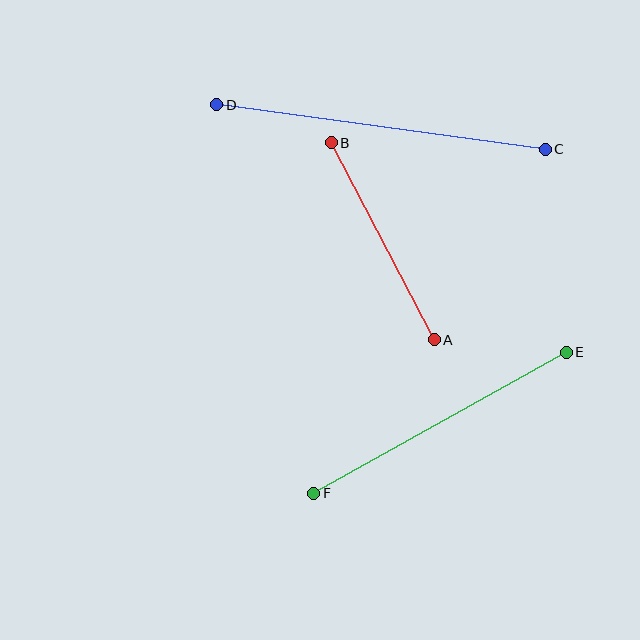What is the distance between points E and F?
The distance is approximately 289 pixels.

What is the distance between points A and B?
The distance is approximately 222 pixels.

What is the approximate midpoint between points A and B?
The midpoint is at approximately (383, 241) pixels.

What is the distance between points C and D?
The distance is approximately 332 pixels.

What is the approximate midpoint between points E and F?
The midpoint is at approximately (440, 423) pixels.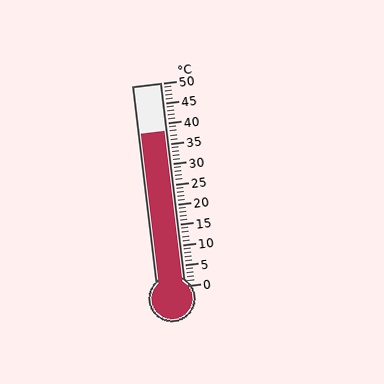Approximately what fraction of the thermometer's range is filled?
The thermometer is filled to approximately 75% of its range.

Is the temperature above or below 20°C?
The temperature is above 20°C.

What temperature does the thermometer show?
The thermometer shows approximately 38°C.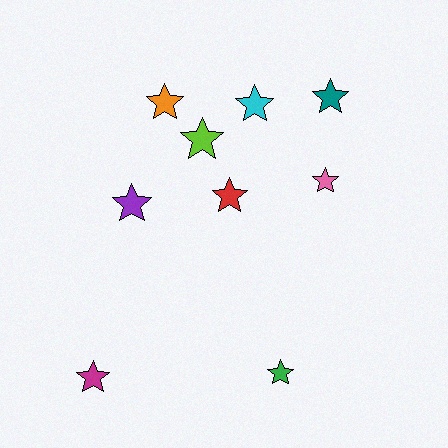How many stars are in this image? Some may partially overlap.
There are 9 stars.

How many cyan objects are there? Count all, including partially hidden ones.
There is 1 cyan object.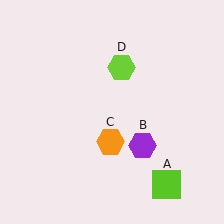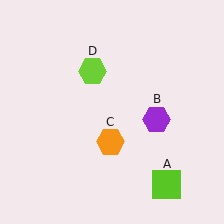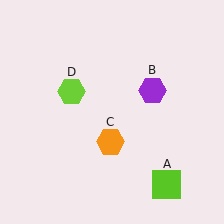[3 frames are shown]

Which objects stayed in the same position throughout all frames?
Lime square (object A) and orange hexagon (object C) remained stationary.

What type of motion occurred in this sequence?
The purple hexagon (object B), lime hexagon (object D) rotated counterclockwise around the center of the scene.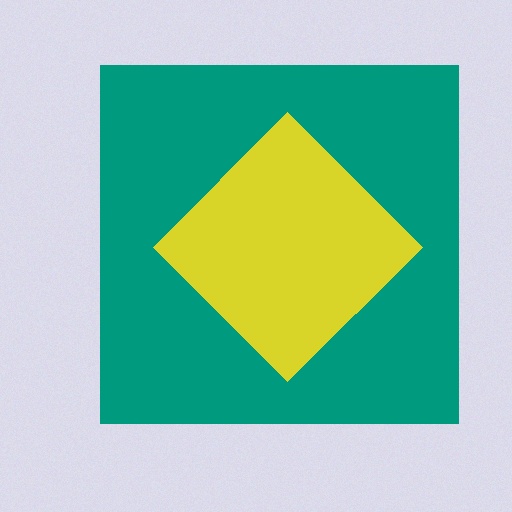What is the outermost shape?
The teal square.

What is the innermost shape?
The yellow diamond.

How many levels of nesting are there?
2.